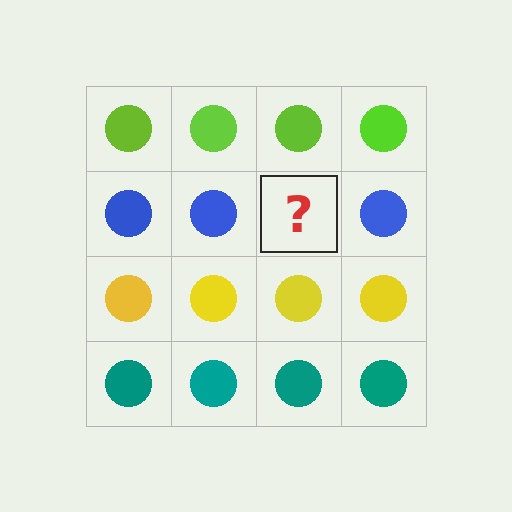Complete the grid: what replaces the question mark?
The question mark should be replaced with a blue circle.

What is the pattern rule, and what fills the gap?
The rule is that each row has a consistent color. The gap should be filled with a blue circle.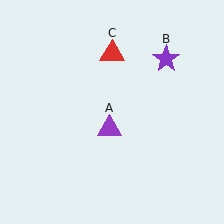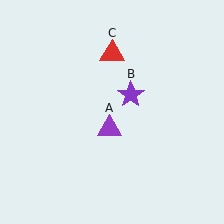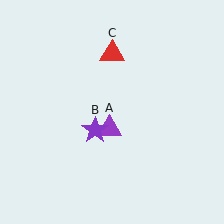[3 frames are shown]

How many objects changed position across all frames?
1 object changed position: purple star (object B).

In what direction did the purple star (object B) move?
The purple star (object B) moved down and to the left.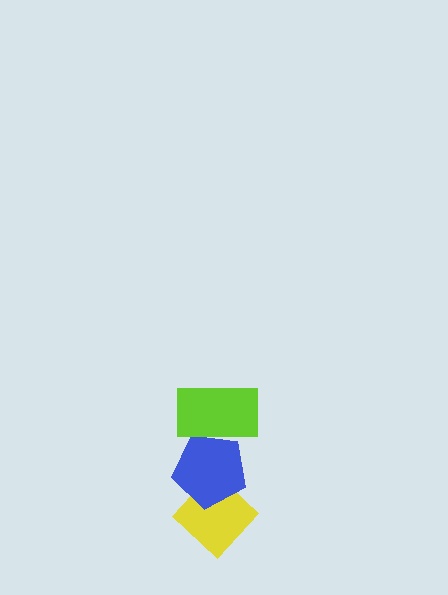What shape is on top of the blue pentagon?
The lime rectangle is on top of the blue pentagon.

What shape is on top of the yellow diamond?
The blue pentagon is on top of the yellow diamond.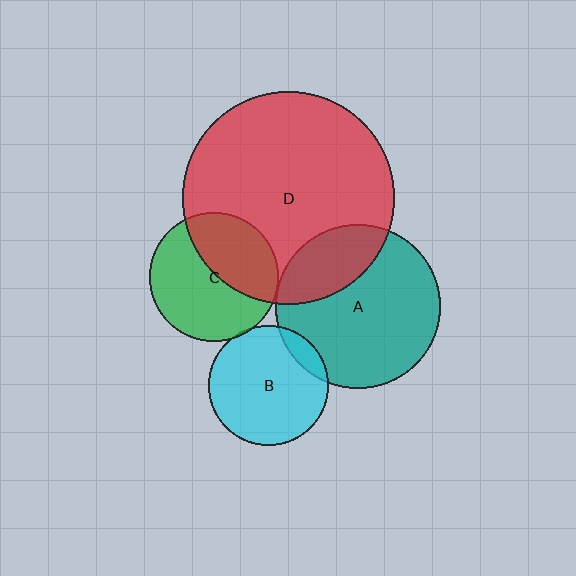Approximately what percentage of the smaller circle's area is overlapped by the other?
Approximately 5%.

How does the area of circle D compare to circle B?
Approximately 3.1 times.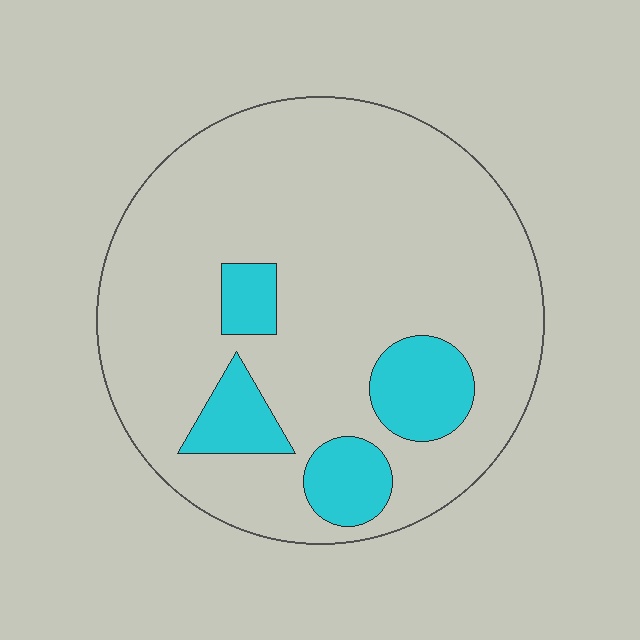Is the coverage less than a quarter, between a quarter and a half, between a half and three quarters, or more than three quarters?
Less than a quarter.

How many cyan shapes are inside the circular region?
4.